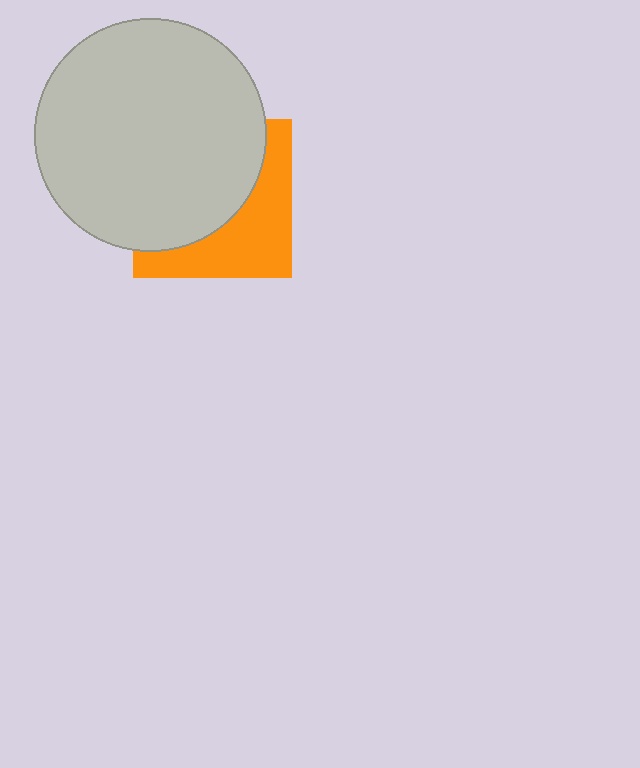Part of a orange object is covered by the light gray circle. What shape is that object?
It is a square.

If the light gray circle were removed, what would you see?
You would see the complete orange square.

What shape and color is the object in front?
The object in front is a light gray circle.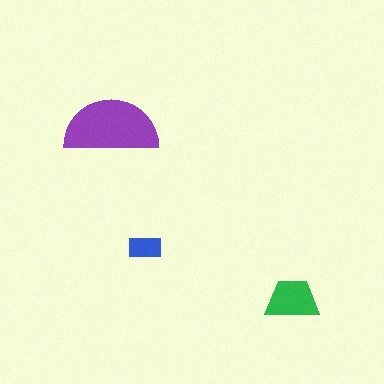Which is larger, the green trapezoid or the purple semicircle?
The purple semicircle.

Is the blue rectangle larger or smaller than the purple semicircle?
Smaller.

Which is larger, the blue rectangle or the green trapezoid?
The green trapezoid.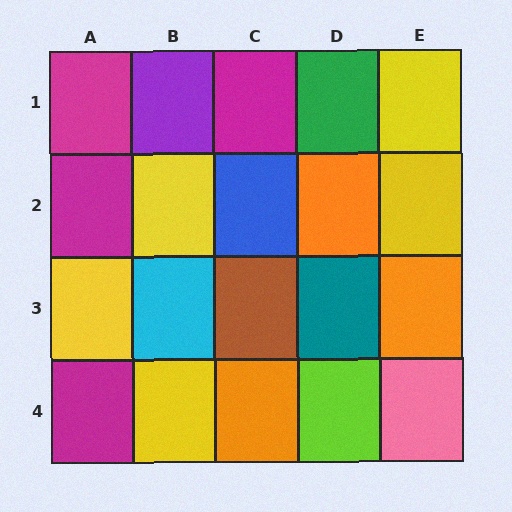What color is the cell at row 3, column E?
Orange.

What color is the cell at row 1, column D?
Green.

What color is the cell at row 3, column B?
Cyan.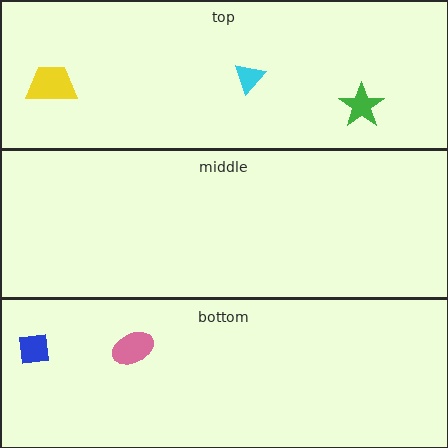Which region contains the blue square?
The bottom region.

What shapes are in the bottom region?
The pink ellipse, the blue square.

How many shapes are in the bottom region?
2.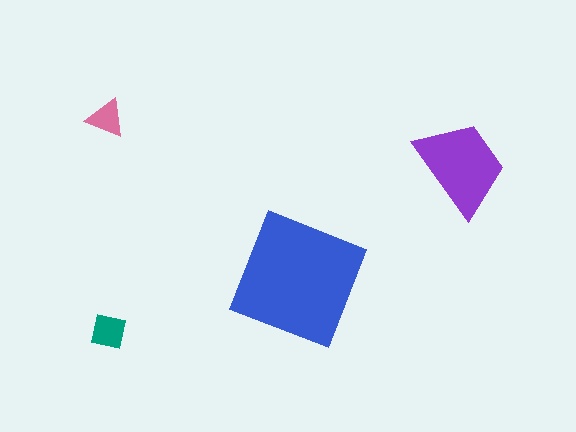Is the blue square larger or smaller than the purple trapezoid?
Larger.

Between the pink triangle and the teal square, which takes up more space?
The teal square.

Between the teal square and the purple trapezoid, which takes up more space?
The purple trapezoid.